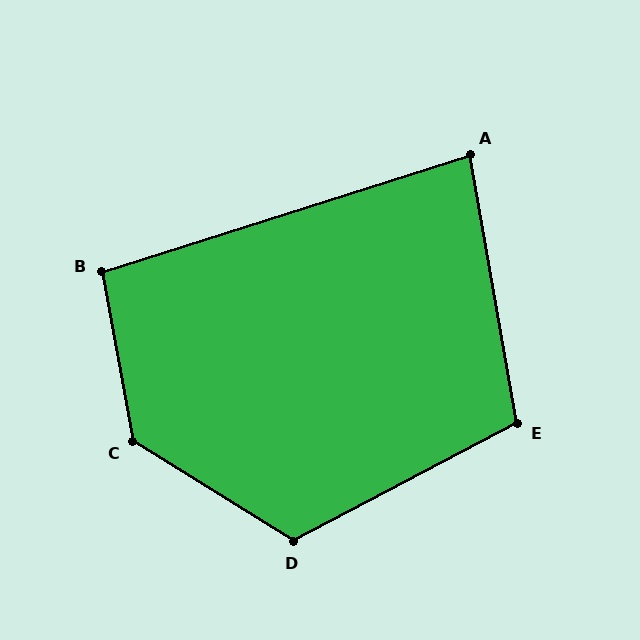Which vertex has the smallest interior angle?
A, at approximately 82 degrees.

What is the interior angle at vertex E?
Approximately 108 degrees (obtuse).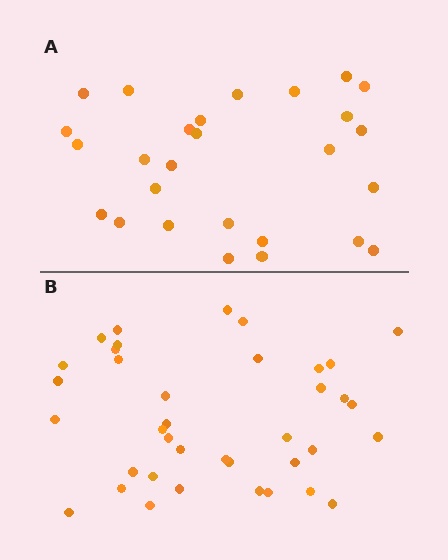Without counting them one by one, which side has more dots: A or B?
Region B (the bottom region) has more dots.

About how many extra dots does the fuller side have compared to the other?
Region B has roughly 12 or so more dots than region A.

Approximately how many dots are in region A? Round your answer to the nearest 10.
About 30 dots. (The exact count is 27, which rounds to 30.)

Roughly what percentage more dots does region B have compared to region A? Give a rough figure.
About 40% more.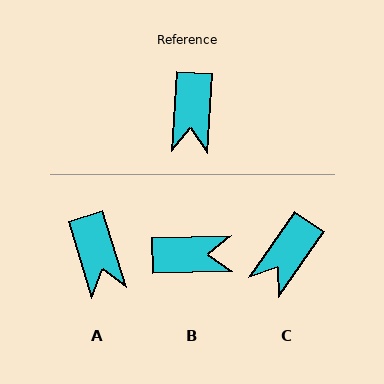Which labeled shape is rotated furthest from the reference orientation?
B, about 95 degrees away.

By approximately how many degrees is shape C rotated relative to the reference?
Approximately 31 degrees clockwise.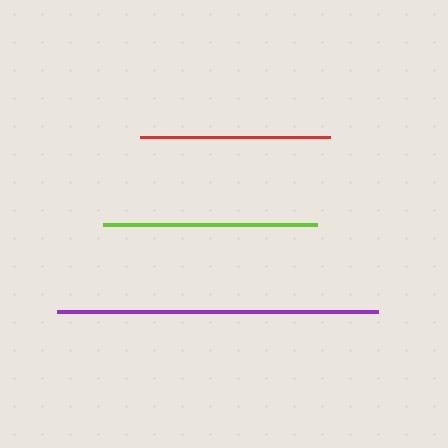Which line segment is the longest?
The purple line is the longest at approximately 321 pixels.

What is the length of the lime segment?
The lime segment is approximately 214 pixels long.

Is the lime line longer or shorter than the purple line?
The purple line is longer than the lime line.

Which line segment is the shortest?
The red line is the shortest at approximately 190 pixels.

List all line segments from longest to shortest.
From longest to shortest: purple, lime, red.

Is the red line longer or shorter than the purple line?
The purple line is longer than the red line.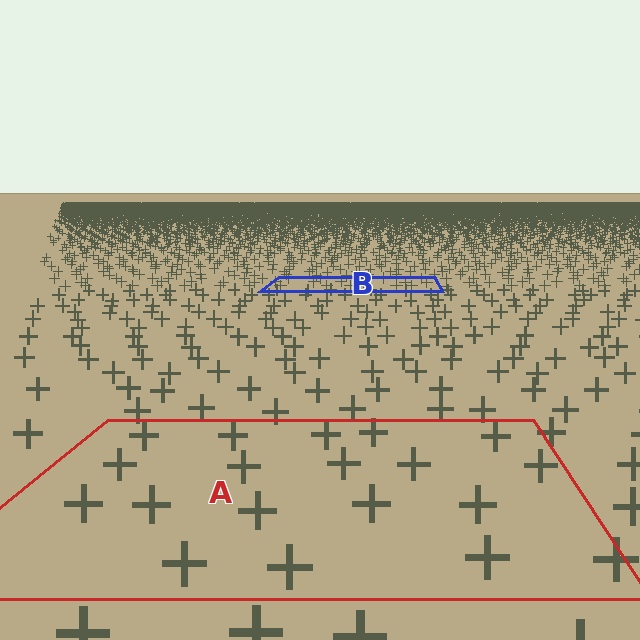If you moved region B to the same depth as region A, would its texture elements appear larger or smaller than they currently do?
They would appear larger. At a closer depth, the same texture elements are projected at a bigger on-screen size.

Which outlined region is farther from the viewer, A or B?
Region B is farther from the viewer — the texture elements inside it appear smaller and more densely packed.